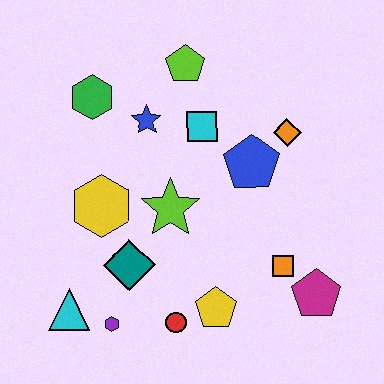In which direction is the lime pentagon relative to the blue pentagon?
The lime pentagon is above the blue pentagon.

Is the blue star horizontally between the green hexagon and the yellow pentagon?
Yes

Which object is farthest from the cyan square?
The cyan triangle is farthest from the cyan square.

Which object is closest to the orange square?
The magenta pentagon is closest to the orange square.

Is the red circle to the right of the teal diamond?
Yes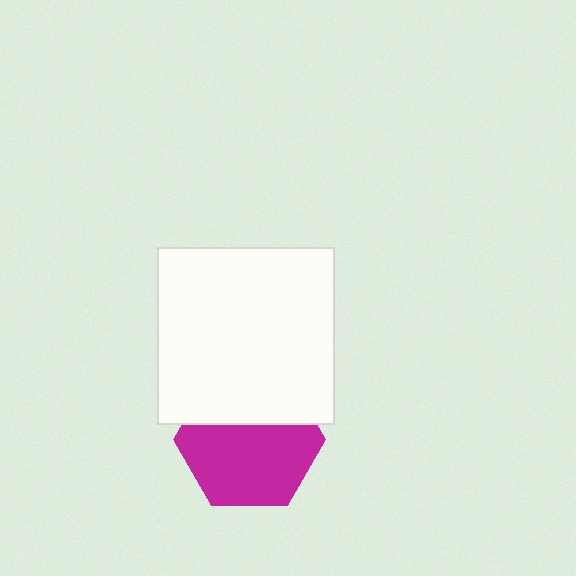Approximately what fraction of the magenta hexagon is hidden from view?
Roughly 37% of the magenta hexagon is hidden behind the white square.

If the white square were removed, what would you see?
You would see the complete magenta hexagon.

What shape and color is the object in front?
The object in front is a white square.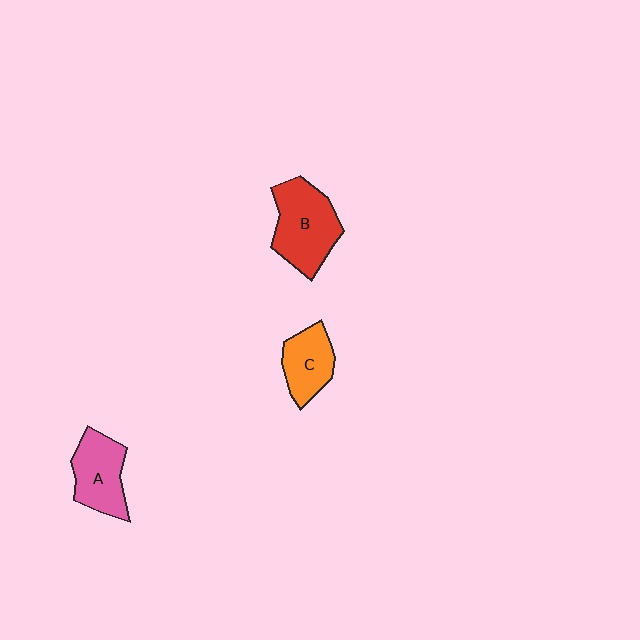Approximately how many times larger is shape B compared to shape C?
Approximately 1.5 times.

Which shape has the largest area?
Shape B (red).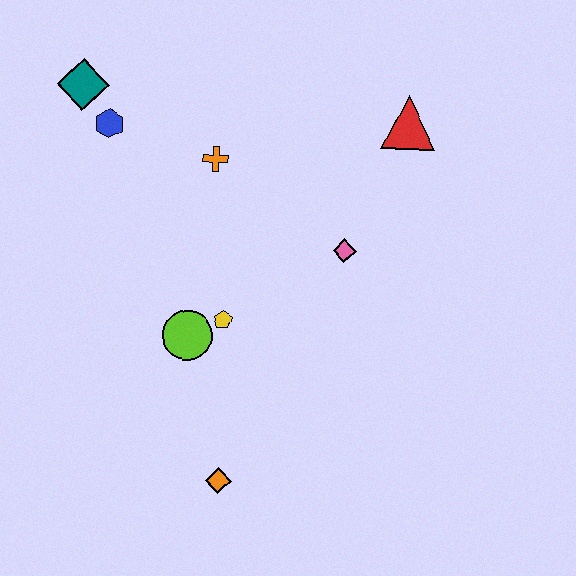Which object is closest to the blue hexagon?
The teal diamond is closest to the blue hexagon.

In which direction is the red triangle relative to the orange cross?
The red triangle is to the right of the orange cross.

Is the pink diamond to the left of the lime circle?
No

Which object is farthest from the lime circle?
The red triangle is farthest from the lime circle.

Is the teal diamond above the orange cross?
Yes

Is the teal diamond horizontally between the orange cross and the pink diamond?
No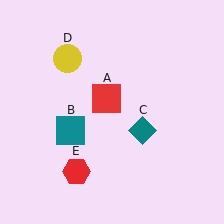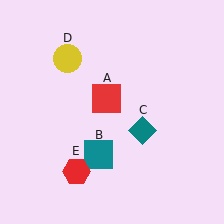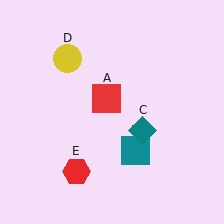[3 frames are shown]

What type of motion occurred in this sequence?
The teal square (object B) rotated counterclockwise around the center of the scene.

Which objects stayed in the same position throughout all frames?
Red square (object A) and teal diamond (object C) and yellow circle (object D) and red hexagon (object E) remained stationary.